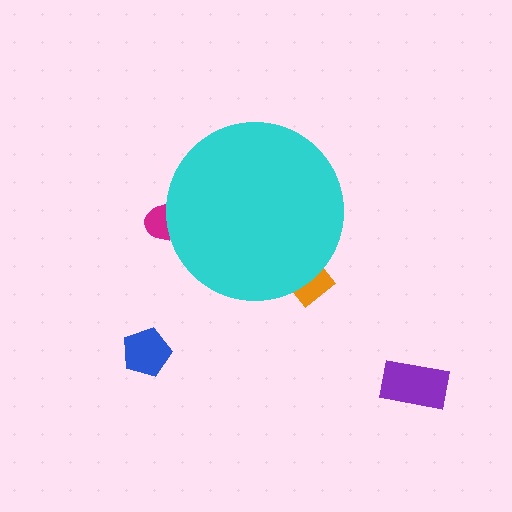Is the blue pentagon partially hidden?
No, the blue pentagon is fully visible.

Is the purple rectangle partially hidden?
No, the purple rectangle is fully visible.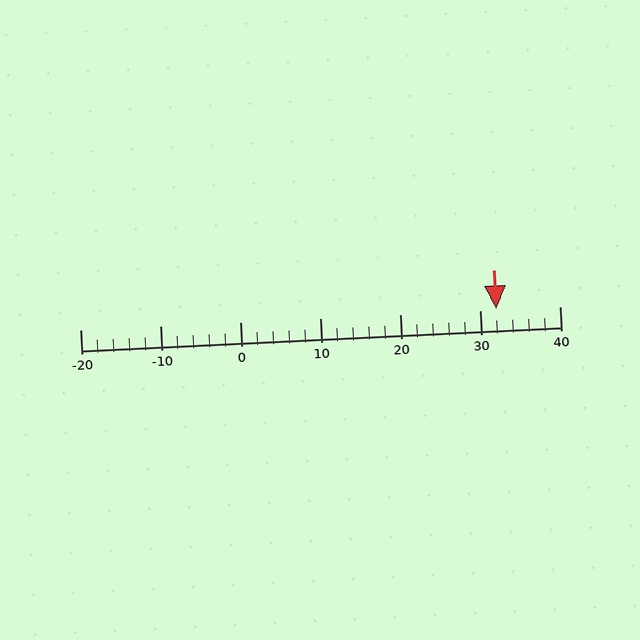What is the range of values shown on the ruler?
The ruler shows values from -20 to 40.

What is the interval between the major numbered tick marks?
The major tick marks are spaced 10 units apart.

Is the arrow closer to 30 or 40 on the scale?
The arrow is closer to 30.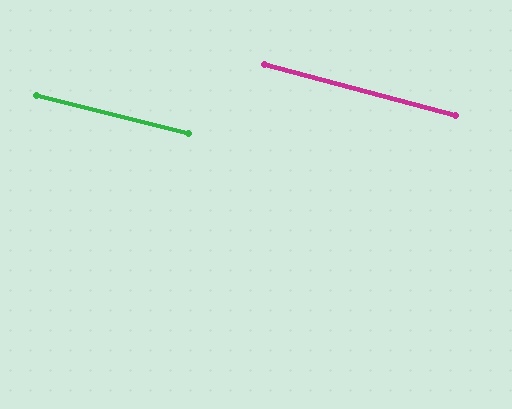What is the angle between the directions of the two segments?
Approximately 1 degree.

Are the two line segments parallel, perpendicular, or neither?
Parallel — their directions differ by only 0.6°.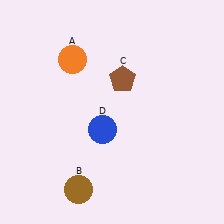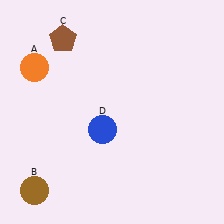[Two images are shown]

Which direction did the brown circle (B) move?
The brown circle (B) moved left.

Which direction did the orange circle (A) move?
The orange circle (A) moved left.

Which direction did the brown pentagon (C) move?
The brown pentagon (C) moved left.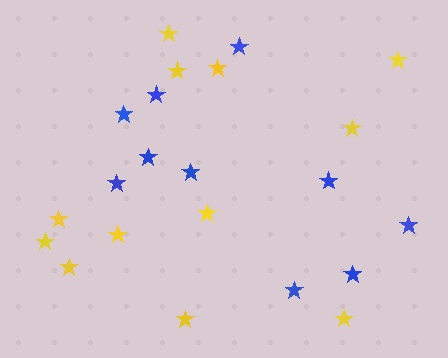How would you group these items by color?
There are 2 groups: one group of yellow stars (12) and one group of blue stars (10).